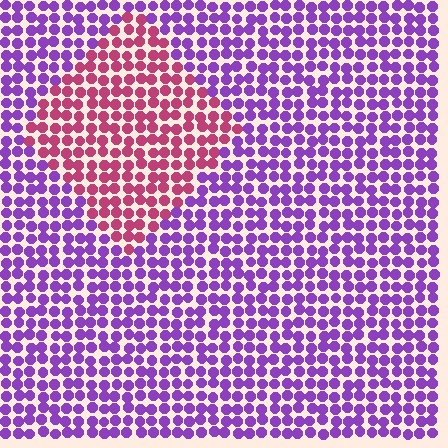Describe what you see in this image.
The image is filled with small purple elements in a uniform arrangement. A diamond-shaped region is visible where the elements are tinted to a slightly different hue, forming a subtle color boundary.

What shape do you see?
I see a diamond.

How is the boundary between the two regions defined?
The boundary is defined purely by a slight shift in hue (about 57 degrees). Spacing, size, and orientation are identical on both sides.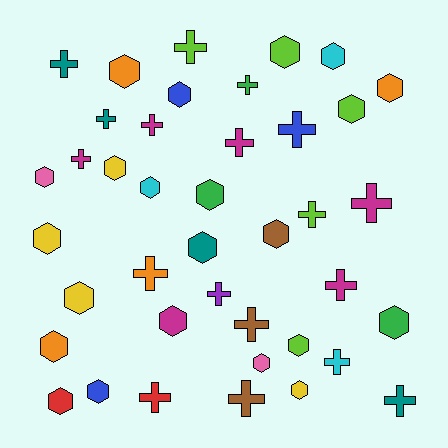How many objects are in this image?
There are 40 objects.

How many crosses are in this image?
There are 18 crosses.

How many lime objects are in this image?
There are 5 lime objects.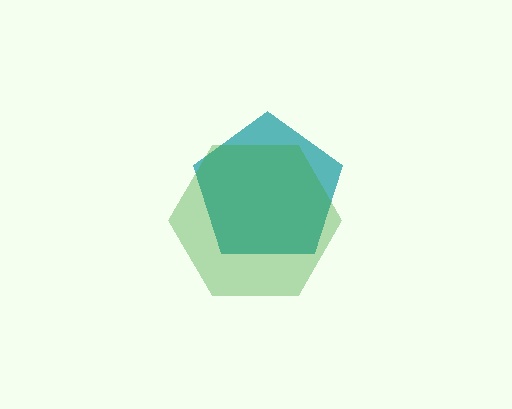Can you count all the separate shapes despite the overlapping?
Yes, there are 2 separate shapes.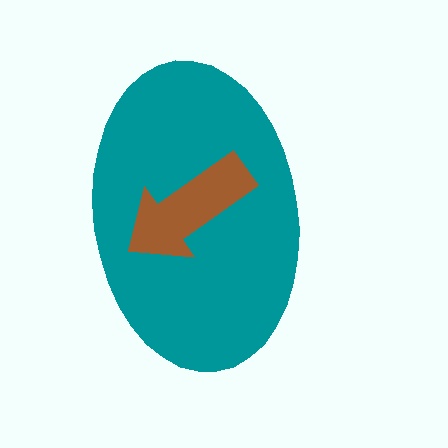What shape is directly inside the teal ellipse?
The brown arrow.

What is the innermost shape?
The brown arrow.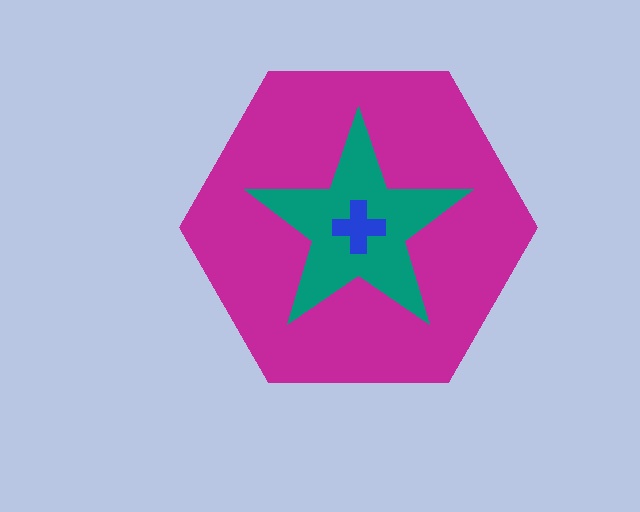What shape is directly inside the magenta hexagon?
The teal star.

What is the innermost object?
The blue cross.